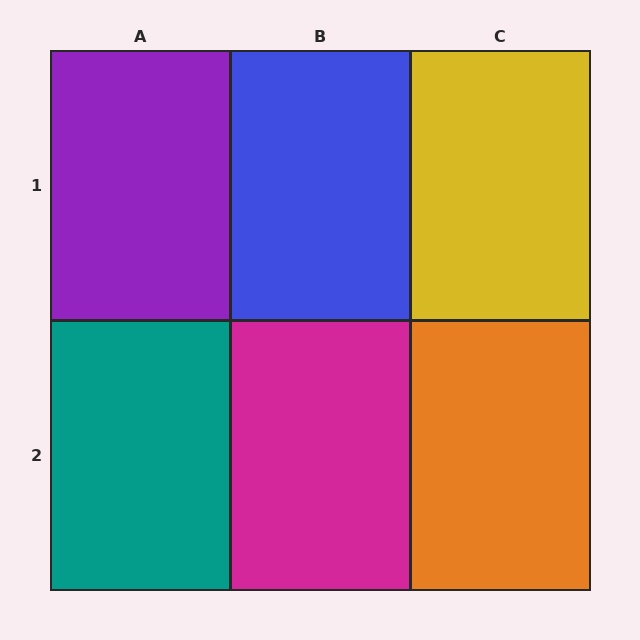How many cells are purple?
1 cell is purple.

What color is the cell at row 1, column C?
Yellow.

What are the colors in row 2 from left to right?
Teal, magenta, orange.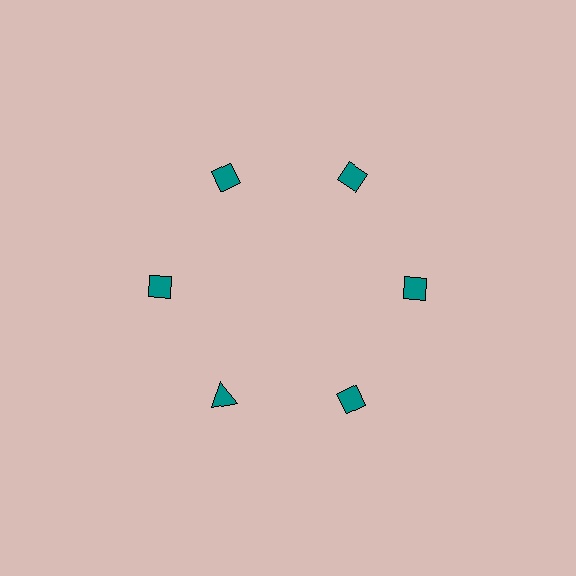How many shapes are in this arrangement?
There are 6 shapes arranged in a ring pattern.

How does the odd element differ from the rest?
It has a different shape: triangle instead of diamond.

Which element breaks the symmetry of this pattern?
The teal triangle at roughly the 7 o'clock position breaks the symmetry. All other shapes are teal diamonds.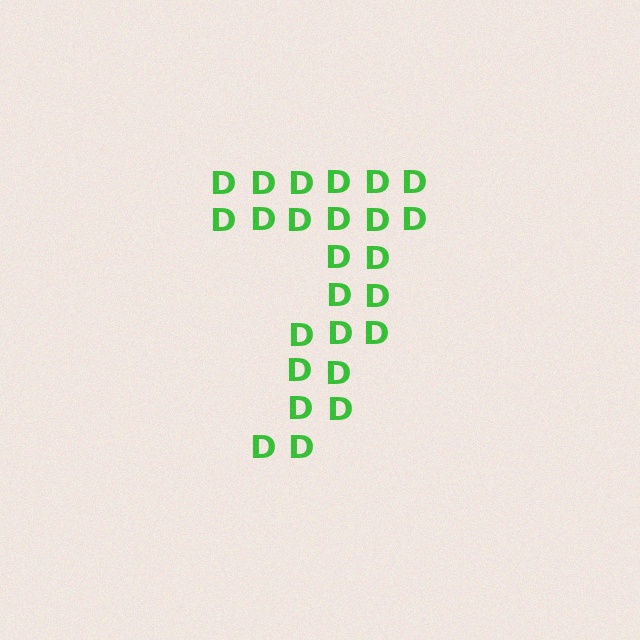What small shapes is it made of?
It is made of small letter D's.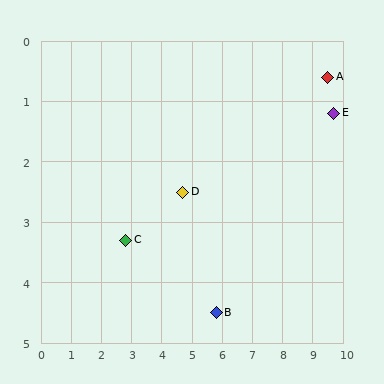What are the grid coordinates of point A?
Point A is at approximately (9.5, 0.6).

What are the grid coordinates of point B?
Point B is at approximately (5.8, 4.5).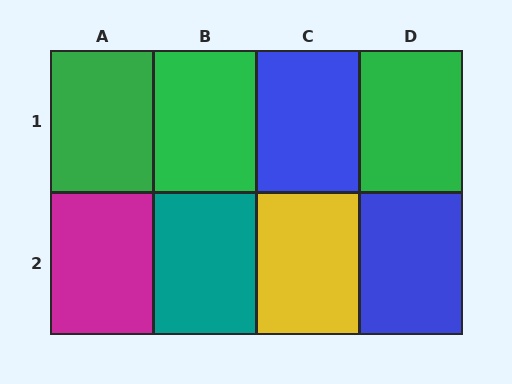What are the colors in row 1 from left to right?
Green, green, blue, green.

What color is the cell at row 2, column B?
Teal.